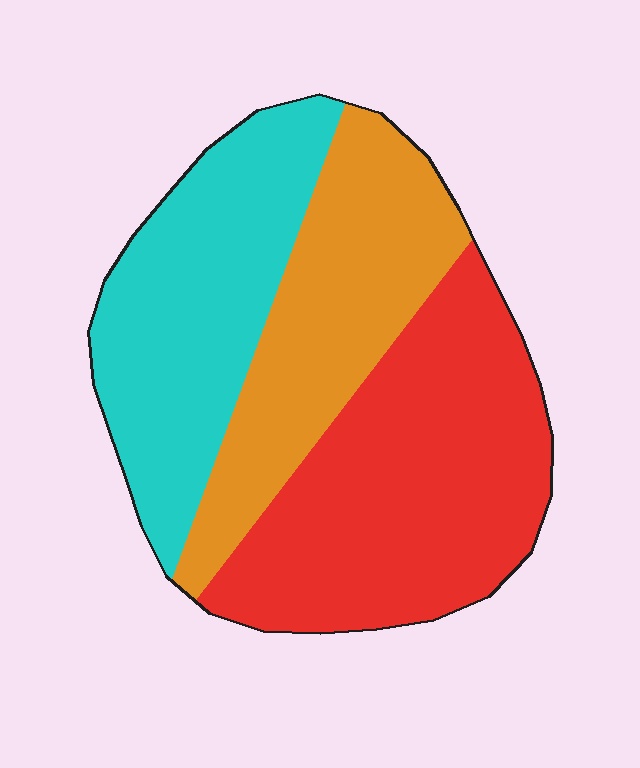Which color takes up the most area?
Red, at roughly 40%.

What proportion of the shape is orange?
Orange takes up about one quarter (1/4) of the shape.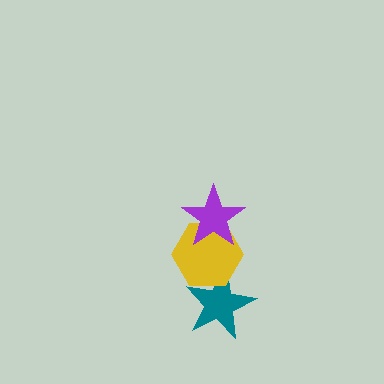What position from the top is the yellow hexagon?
The yellow hexagon is 2nd from the top.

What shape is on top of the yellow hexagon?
The purple star is on top of the yellow hexagon.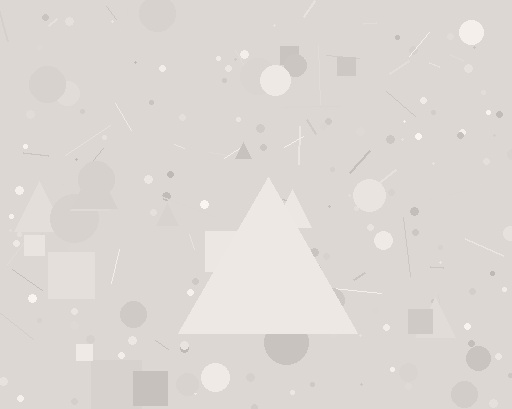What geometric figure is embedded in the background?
A triangle is embedded in the background.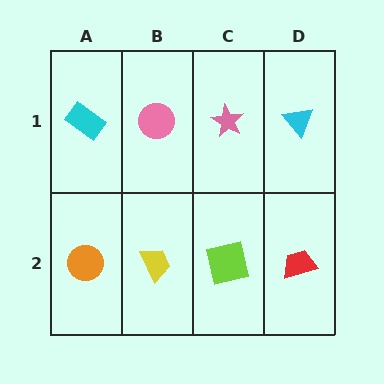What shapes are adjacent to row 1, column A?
An orange circle (row 2, column A), a pink circle (row 1, column B).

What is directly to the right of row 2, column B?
A lime square.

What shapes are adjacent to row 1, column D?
A red trapezoid (row 2, column D), a pink star (row 1, column C).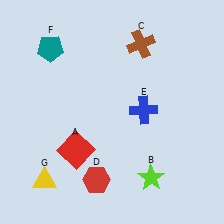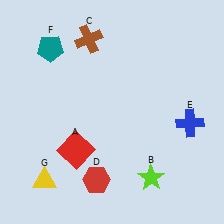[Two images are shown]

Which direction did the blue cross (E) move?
The blue cross (E) moved right.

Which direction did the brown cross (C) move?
The brown cross (C) moved left.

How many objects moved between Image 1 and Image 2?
2 objects moved between the two images.